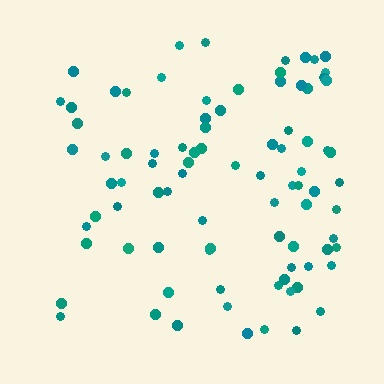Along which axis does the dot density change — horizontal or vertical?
Horizontal.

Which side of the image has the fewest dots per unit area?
The left.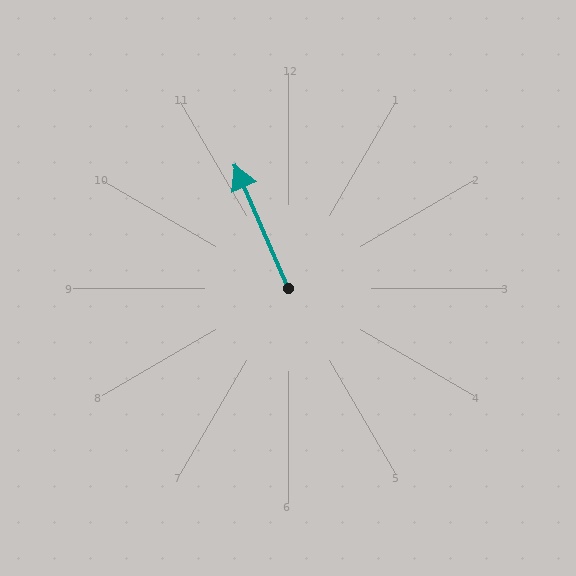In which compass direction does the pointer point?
Northwest.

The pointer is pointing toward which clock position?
Roughly 11 o'clock.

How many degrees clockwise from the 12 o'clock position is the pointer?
Approximately 337 degrees.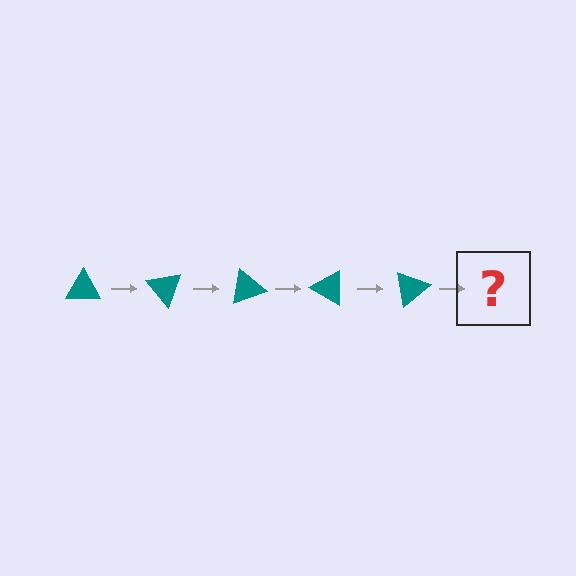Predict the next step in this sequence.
The next step is a teal triangle rotated 250 degrees.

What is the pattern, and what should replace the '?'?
The pattern is that the triangle rotates 50 degrees each step. The '?' should be a teal triangle rotated 250 degrees.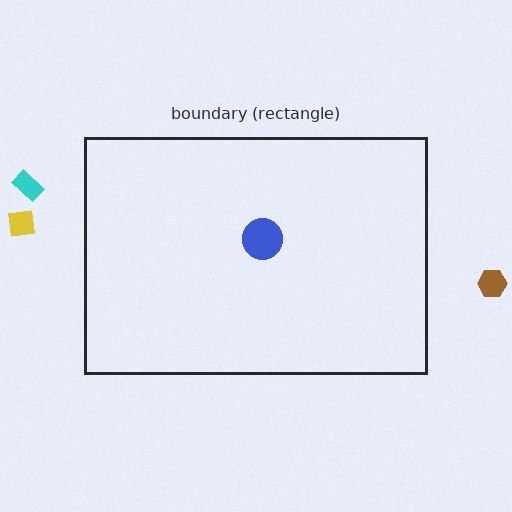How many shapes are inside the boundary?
1 inside, 3 outside.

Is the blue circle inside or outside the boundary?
Inside.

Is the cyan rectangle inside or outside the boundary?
Outside.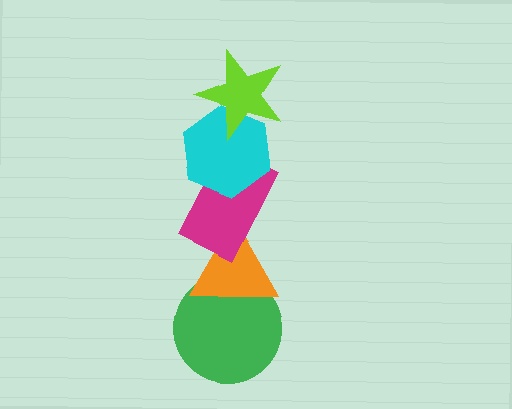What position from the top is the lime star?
The lime star is 1st from the top.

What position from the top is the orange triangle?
The orange triangle is 4th from the top.